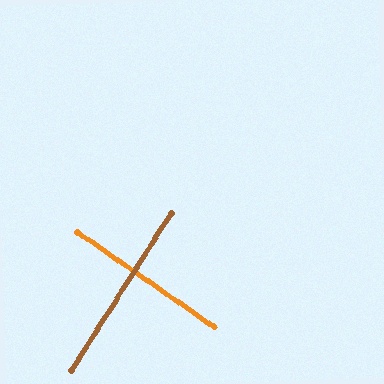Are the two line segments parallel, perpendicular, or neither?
Perpendicular — they meet at approximately 88°.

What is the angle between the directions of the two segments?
Approximately 88 degrees.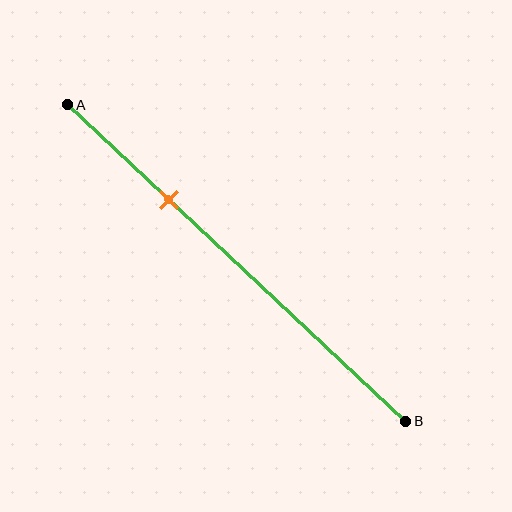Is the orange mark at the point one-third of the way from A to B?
No, the mark is at about 30% from A, not at the 33% one-third point.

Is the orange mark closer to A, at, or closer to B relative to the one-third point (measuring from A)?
The orange mark is closer to point A than the one-third point of segment AB.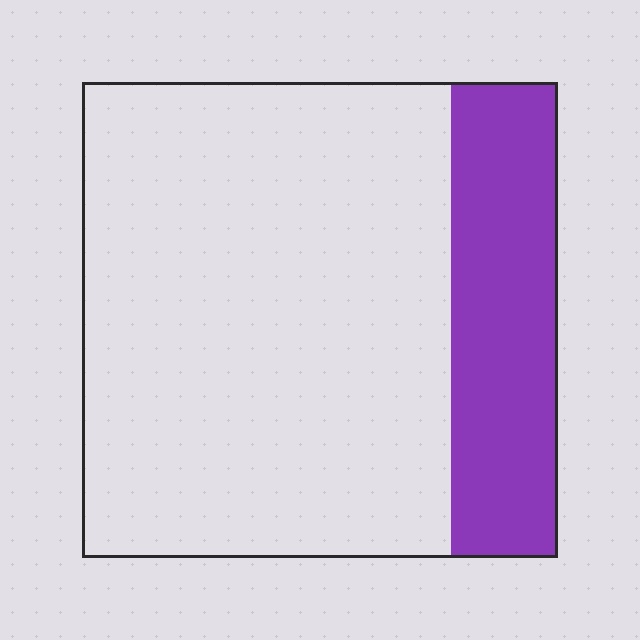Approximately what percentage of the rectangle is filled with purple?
Approximately 20%.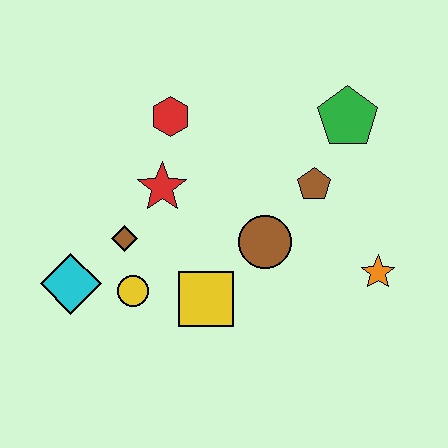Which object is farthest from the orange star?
The cyan diamond is farthest from the orange star.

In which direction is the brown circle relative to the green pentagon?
The brown circle is below the green pentagon.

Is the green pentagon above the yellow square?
Yes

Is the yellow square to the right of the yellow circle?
Yes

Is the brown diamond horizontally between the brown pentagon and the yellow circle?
No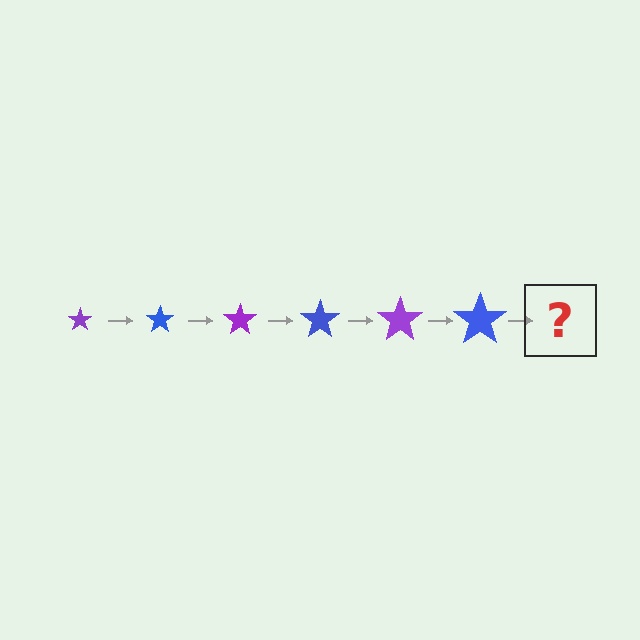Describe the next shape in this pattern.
It should be a purple star, larger than the previous one.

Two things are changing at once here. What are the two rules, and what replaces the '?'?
The two rules are that the star grows larger each step and the color cycles through purple and blue. The '?' should be a purple star, larger than the previous one.